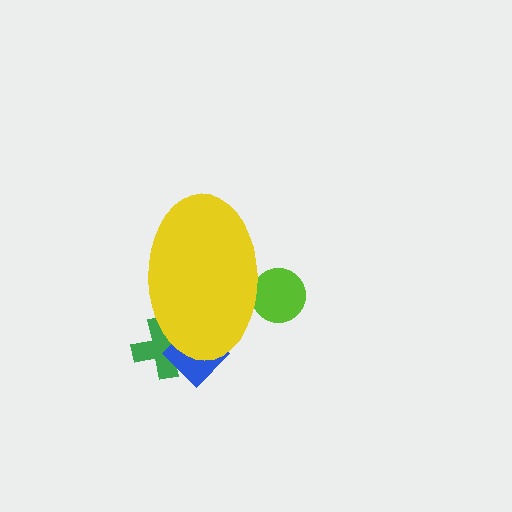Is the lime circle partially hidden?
Yes, the lime circle is partially hidden behind the yellow ellipse.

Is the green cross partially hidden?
Yes, the green cross is partially hidden behind the yellow ellipse.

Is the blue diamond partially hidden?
Yes, the blue diamond is partially hidden behind the yellow ellipse.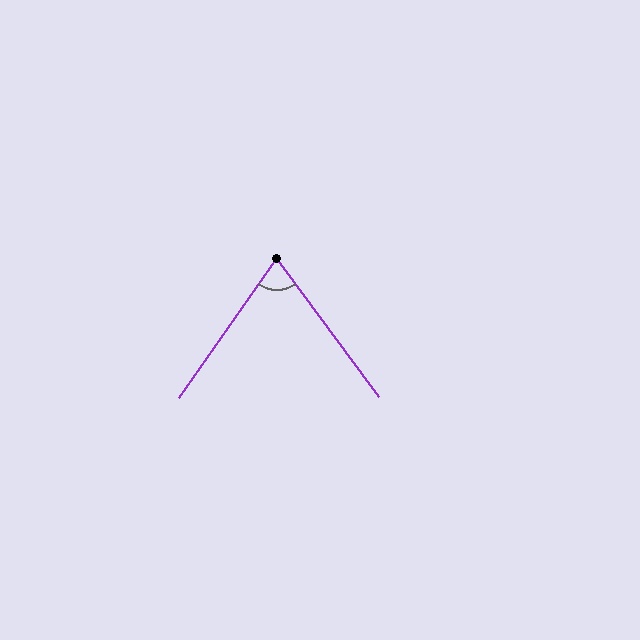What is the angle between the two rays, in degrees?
Approximately 72 degrees.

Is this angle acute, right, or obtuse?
It is acute.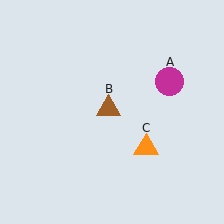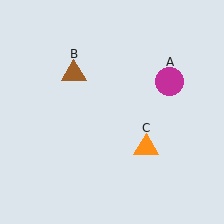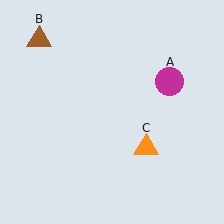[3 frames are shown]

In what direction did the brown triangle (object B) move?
The brown triangle (object B) moved up and to the left.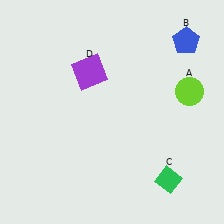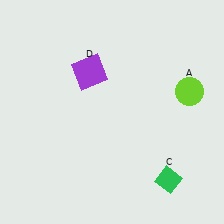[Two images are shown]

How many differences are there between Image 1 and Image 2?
There is 1 difference between the two images.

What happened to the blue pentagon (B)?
The blue pentagon (B) was removed in Image 2. It was in the top-right area of Image 1.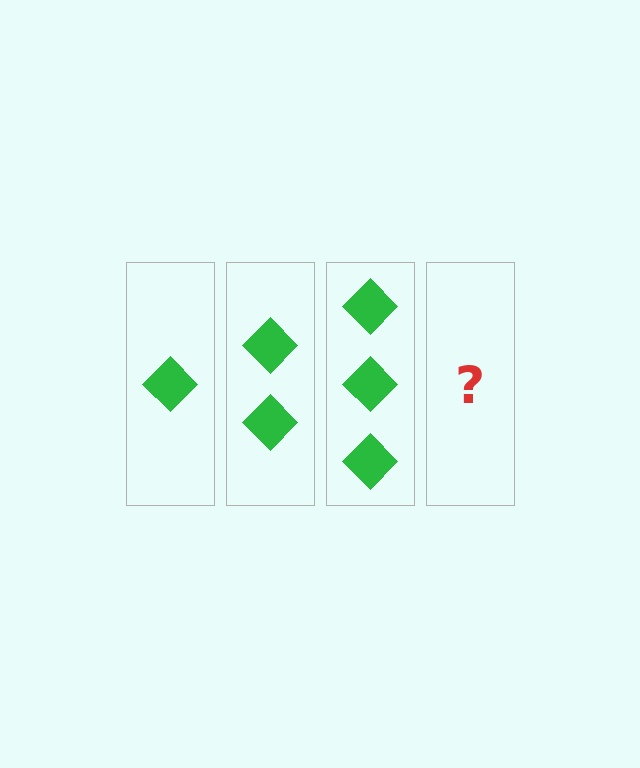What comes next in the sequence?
The next element should be 4 diamonds.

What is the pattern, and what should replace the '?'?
The pattern is that each step adds one more diamond. The '?' should be 4 diamonds.